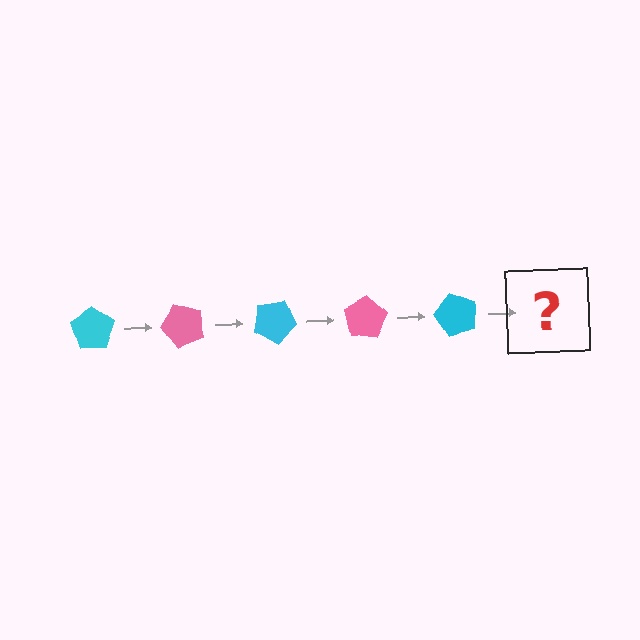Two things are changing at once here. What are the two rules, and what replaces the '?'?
The two rules are that it rotates 50 degrees each step and the color cycles through cyan and pink. The '?' should be a pink pentagon, rotated 250 degrees from the start.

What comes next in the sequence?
The next element should be a pink pentagon, rotated 250 degrees from the start.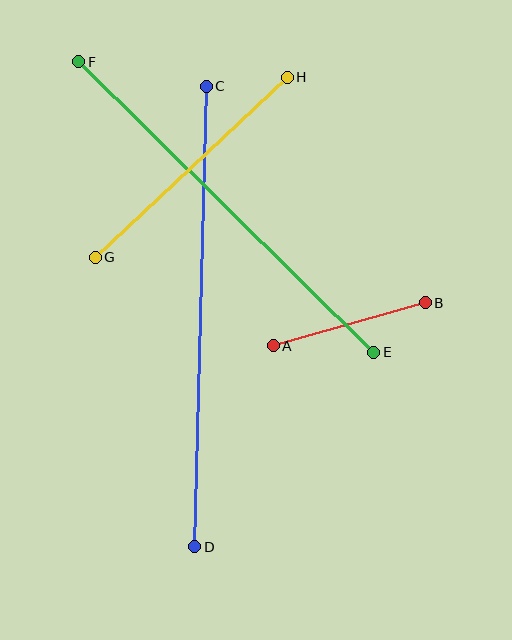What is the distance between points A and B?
The distance is approximately 158 pixels.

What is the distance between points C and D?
The distance is approximately 461 pixels.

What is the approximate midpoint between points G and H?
The midpoint is at approximately (191, 167) pixels.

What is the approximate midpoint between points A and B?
The midpoint is at approximately (349, 324) pixels.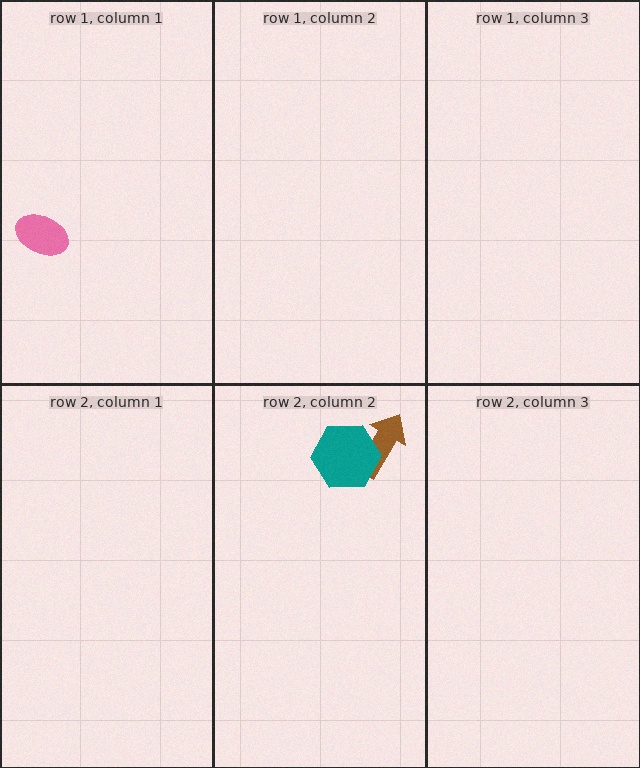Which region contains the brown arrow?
The row 2, column 2 region.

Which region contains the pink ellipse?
The row 1, column 1 region.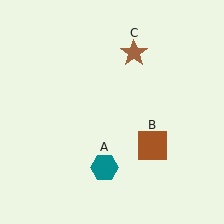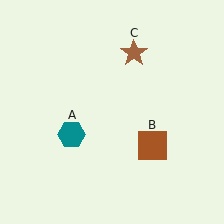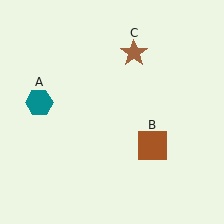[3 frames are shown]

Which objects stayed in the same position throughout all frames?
Brown square (object B) and brown star (object C) remained stationary.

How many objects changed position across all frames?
1 object changed position: teal hexagon (object A).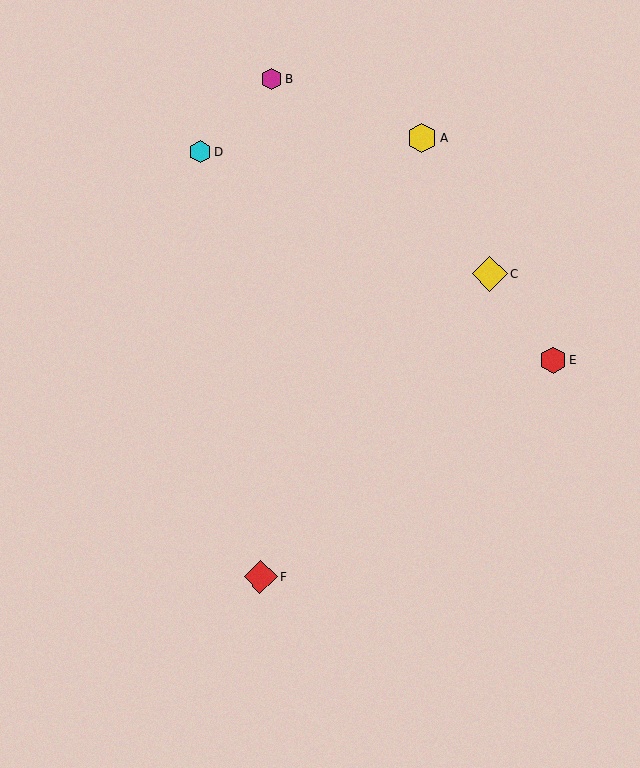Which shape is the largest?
The yellow diamond (labeled C) is the largest.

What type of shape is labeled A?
Shape A is a yellow hexagon.